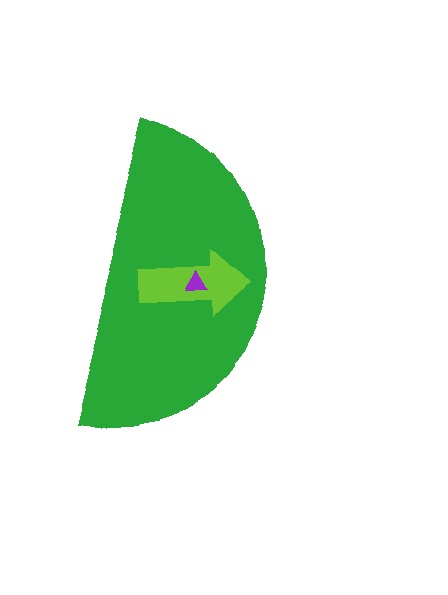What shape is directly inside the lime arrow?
The purple triangle.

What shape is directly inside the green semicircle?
The lime arrow.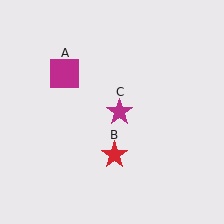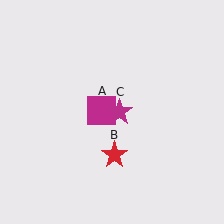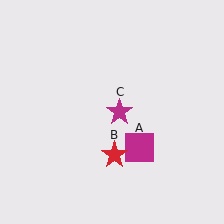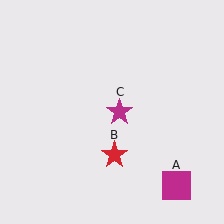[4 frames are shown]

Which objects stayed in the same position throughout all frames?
Red star (object B) and magenta star (object C) remained stationary.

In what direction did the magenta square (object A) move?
The magenta square (object A) moved down and to the right.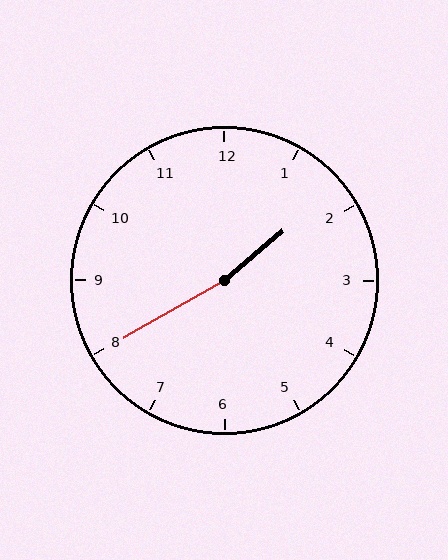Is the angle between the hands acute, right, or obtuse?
It is obtuse.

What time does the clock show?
1:40.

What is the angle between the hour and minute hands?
Approximately 170 degrees.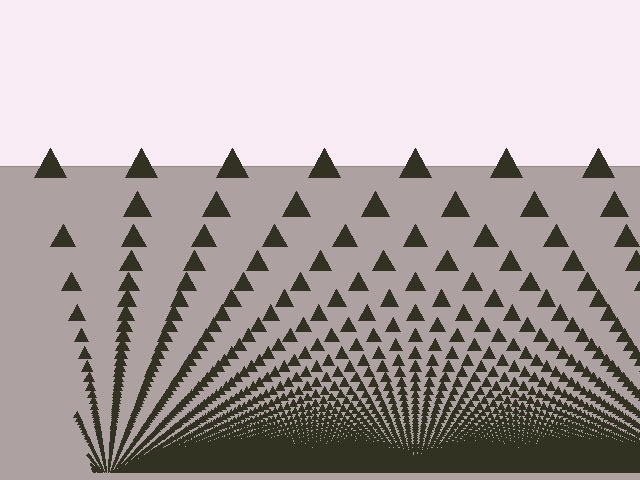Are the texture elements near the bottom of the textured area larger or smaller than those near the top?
Smaller. The gradient is inverted — elements near the bottom are smaller and denser.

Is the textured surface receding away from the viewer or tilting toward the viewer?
The surface appears to tilt toward the viewer. Texture elements get larger and sparser toward the top.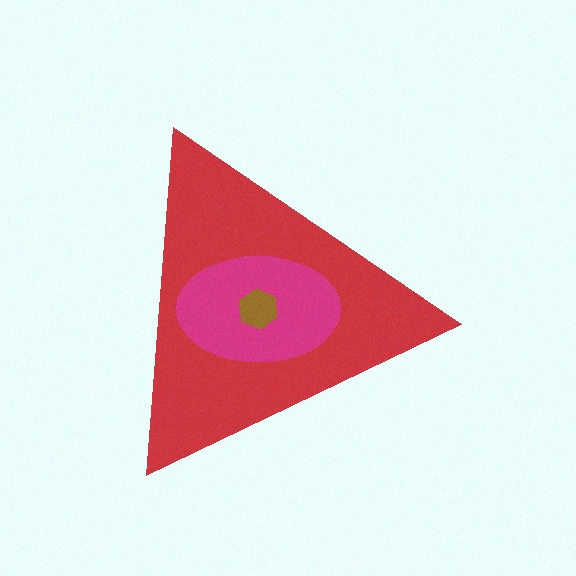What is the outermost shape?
The red triangle.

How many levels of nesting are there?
3.